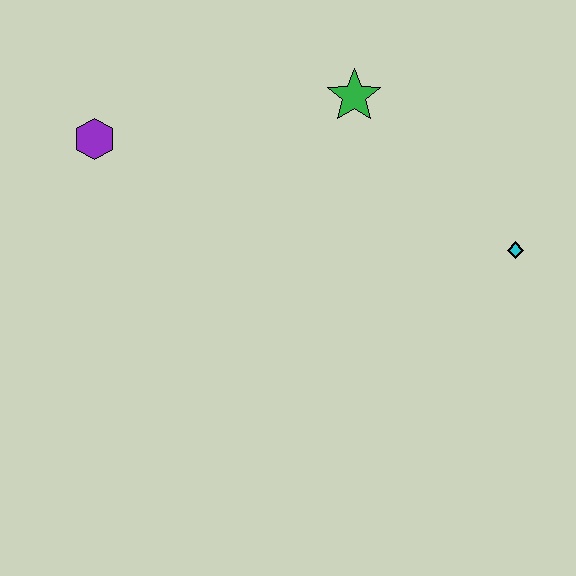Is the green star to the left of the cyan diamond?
Yes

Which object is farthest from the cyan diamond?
The purple hexagon is farthest from the cyan diamond.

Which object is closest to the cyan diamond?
The green star is closest to the cyan diamond.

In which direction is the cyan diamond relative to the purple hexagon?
The cyan diamond is to the right of the purple hexagon.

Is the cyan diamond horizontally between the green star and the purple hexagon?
No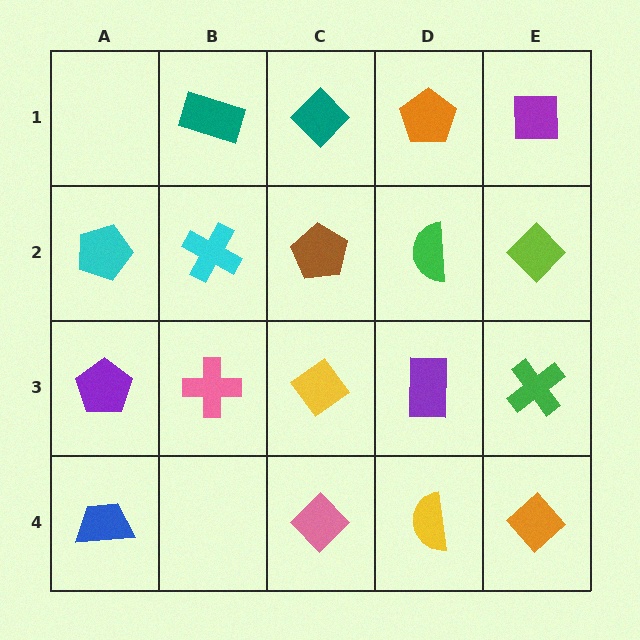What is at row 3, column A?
A purple pentagon.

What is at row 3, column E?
A green cross.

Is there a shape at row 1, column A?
No, that cell is empty.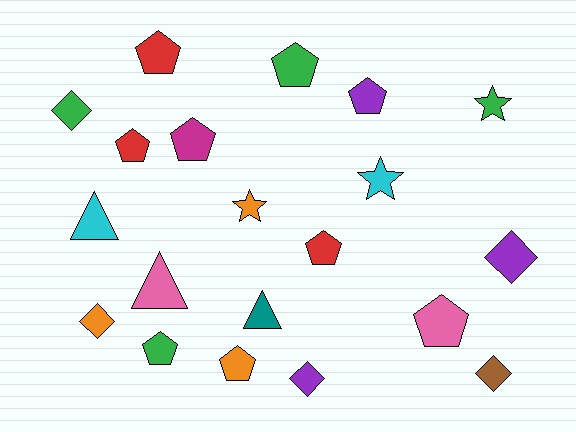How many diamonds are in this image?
There are 5 diamonds.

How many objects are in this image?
There are 20 objects.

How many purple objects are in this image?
There are 3 purple objects.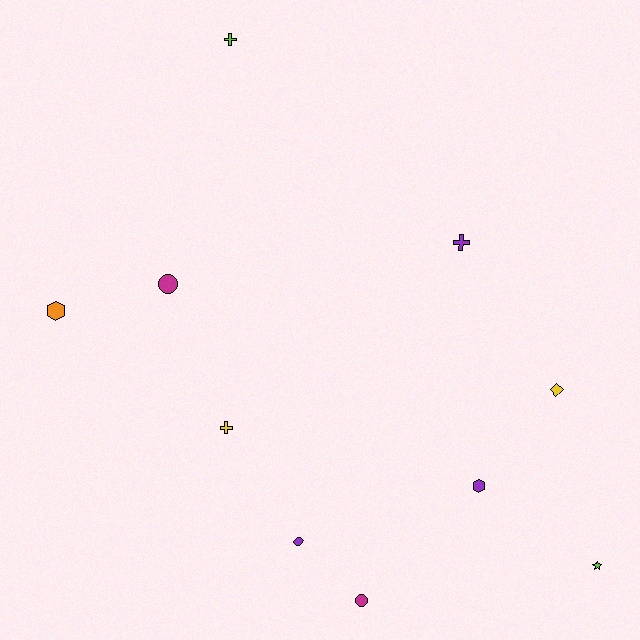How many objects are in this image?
There are 10 objects.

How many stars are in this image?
There is 1 star.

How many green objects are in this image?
There are no green objects.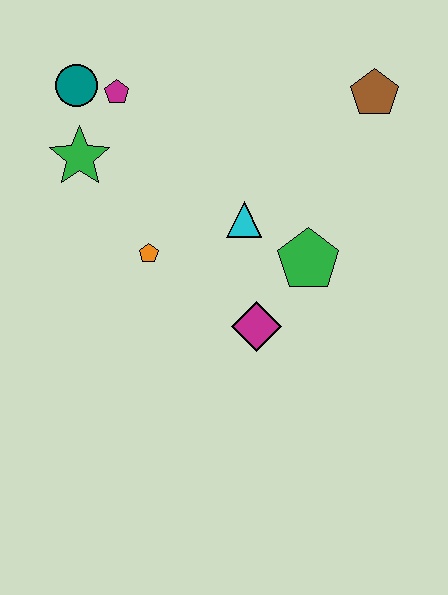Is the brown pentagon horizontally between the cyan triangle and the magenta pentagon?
No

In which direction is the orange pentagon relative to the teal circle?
The orange pentagon is below the teal circle.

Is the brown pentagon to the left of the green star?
No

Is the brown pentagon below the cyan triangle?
No